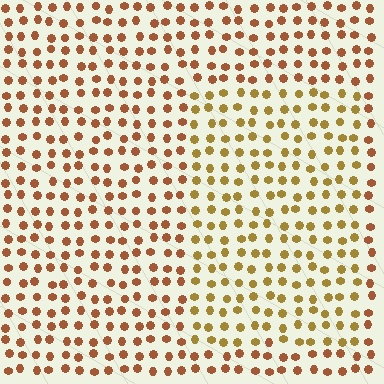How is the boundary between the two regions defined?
The boundary is defined purely by a slight shift in hue (about 27 degrees). Spacing, size, and orientation are identical on both sides.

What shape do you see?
I see a rectangle.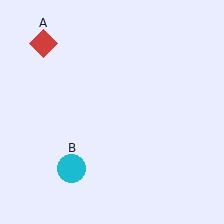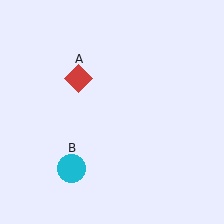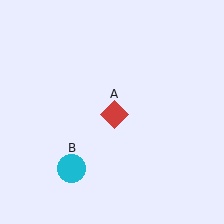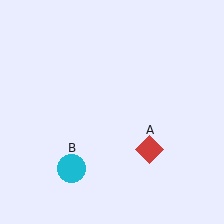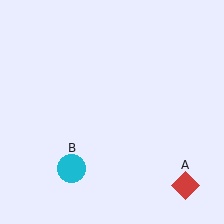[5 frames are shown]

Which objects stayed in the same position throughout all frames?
Cyan circle (object B) remained stationary.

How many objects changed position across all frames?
1 object changed position: red diamond (object A).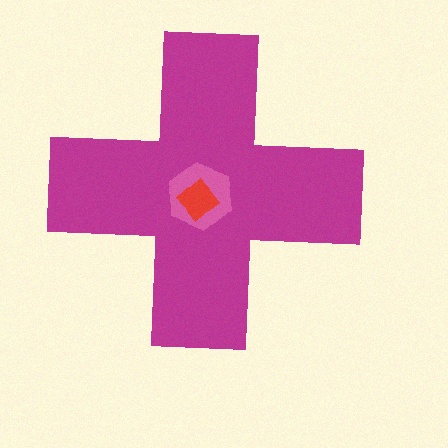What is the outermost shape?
The magenta cross.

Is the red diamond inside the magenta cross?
Yes.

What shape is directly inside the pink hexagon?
The red diamond.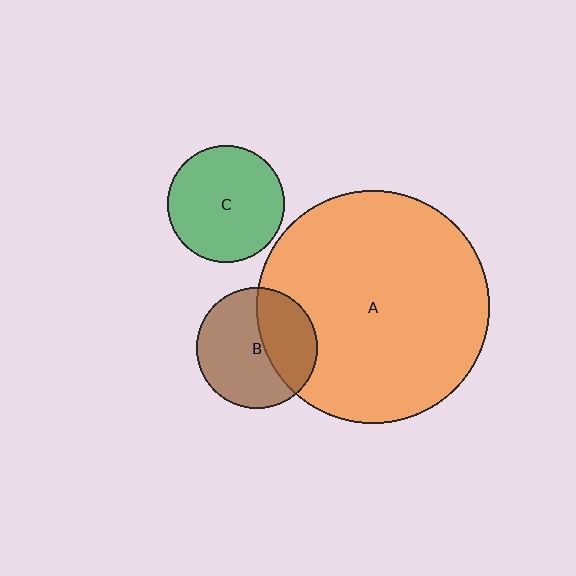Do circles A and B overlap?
Yes.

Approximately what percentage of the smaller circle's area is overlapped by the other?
Approximately 40%.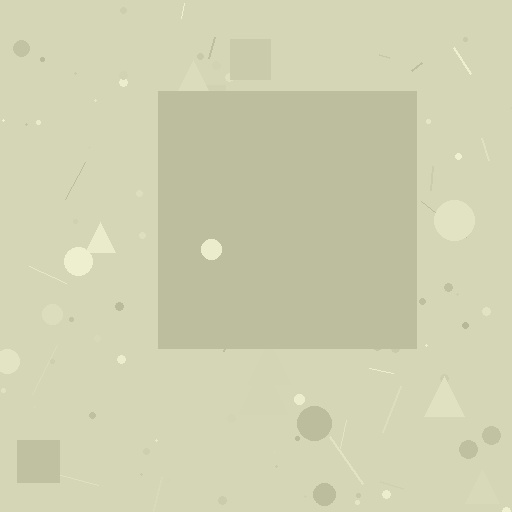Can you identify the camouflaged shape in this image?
The camouflaged shape is a square.